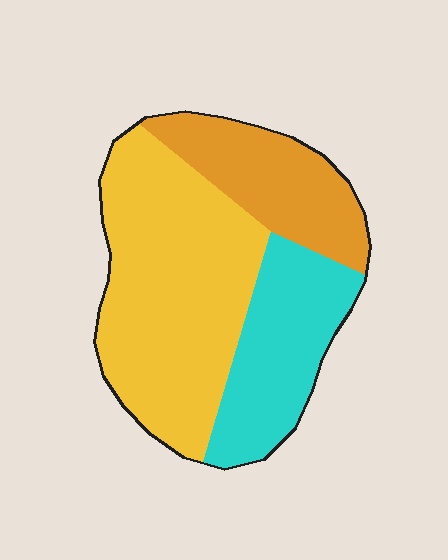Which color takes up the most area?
Yellow, at roughly 50%.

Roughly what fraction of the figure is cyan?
Cyan takes up about one quarter (1/4) of the figure.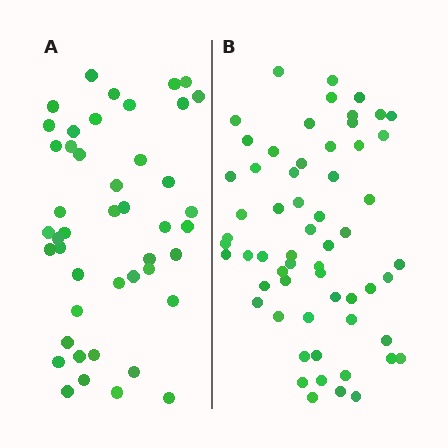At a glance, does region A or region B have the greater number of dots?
Region B (the right region) has more dots.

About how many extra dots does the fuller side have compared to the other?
Region B has approximately 15 more dots than region A.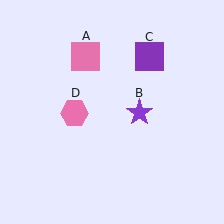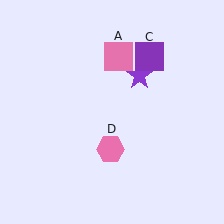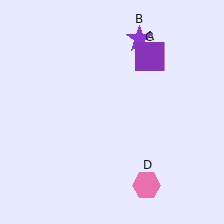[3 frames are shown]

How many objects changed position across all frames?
3 objects changed position: pink square (object A), purple star (object B), pink hexagon (object D).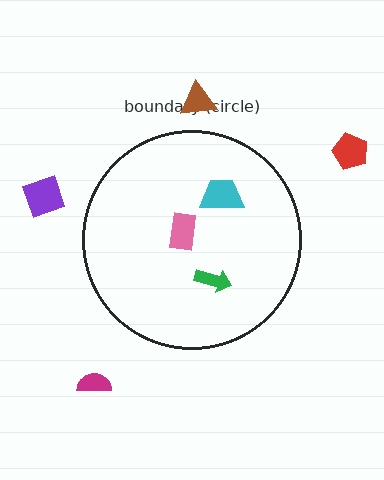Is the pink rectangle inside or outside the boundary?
Inside.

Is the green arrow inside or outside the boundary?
Inside.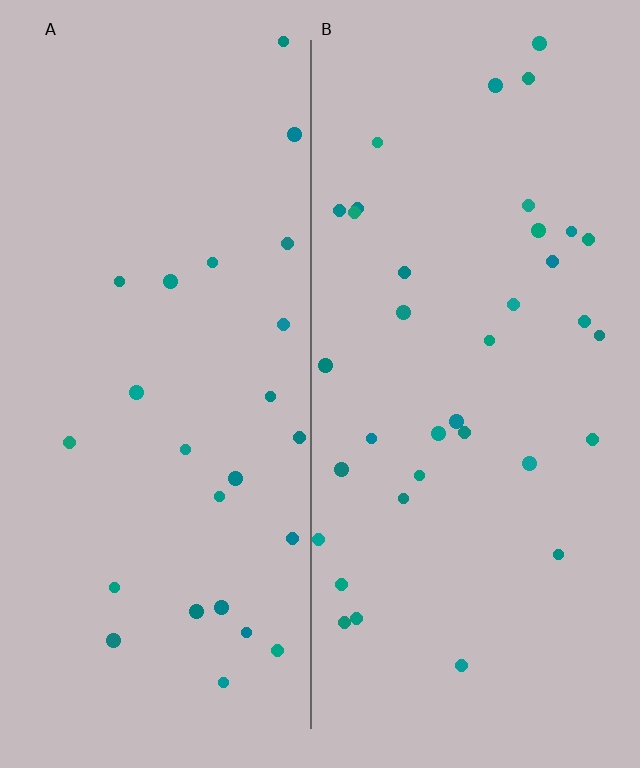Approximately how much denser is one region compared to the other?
Approximately 1.4× — region B over region A.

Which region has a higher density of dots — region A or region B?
B (the right).